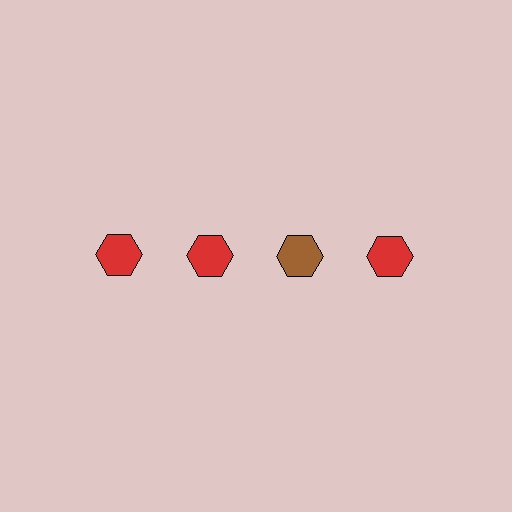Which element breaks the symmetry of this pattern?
The brown hexagon in the top row, center column breaks the symmetry. All other shapes are red hexagons.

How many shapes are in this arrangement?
There are 4 shapes arranged in a grid pattern.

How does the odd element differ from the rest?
It has a different color: brown instead of red.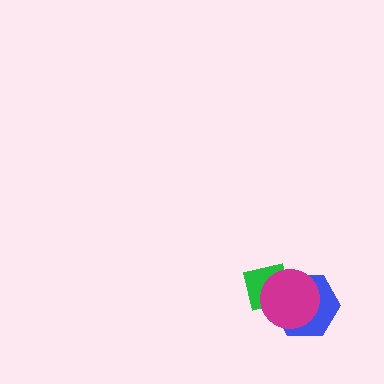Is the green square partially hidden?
Yes, it is partially covered by another shape.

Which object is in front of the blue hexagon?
The magenta circle is in front of the blue hexagon.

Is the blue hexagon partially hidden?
Yes, it is partially covered by another shape.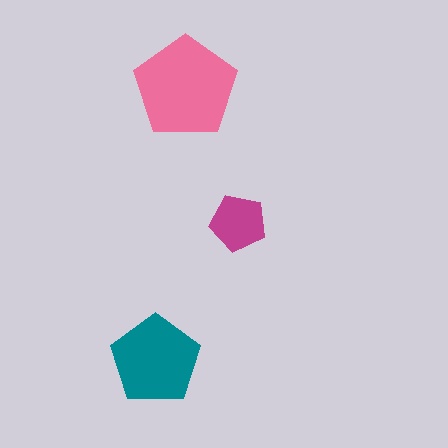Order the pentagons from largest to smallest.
the pink one, the teal one, the magenta one.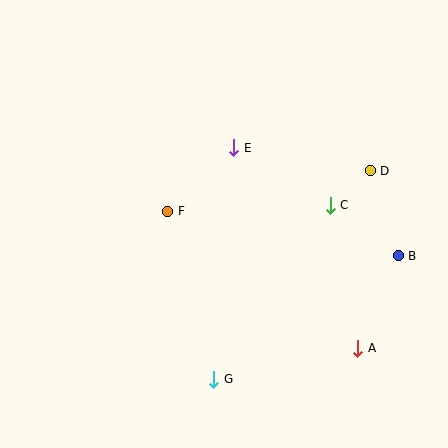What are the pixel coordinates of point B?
Point B is at (398, 256).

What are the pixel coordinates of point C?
Point C is at (330, 205).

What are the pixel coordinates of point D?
Point D is at (370, 171).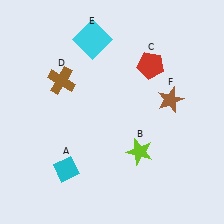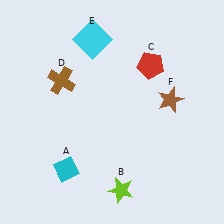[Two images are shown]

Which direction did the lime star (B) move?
The lime star (B) moved down.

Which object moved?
The lime star (B) moved down.